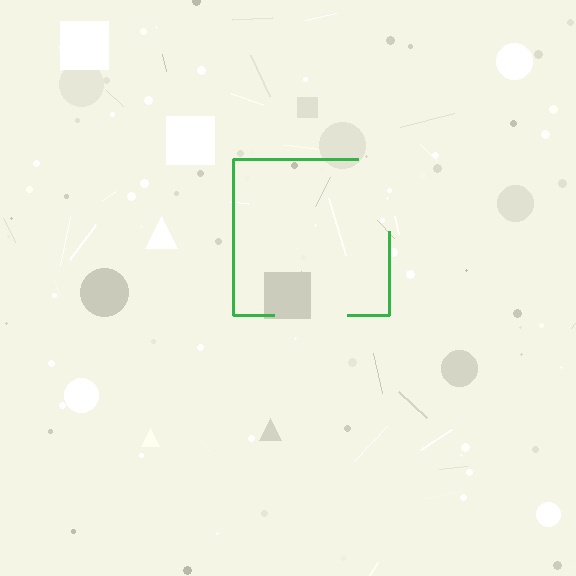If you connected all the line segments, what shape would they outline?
They would outline a square.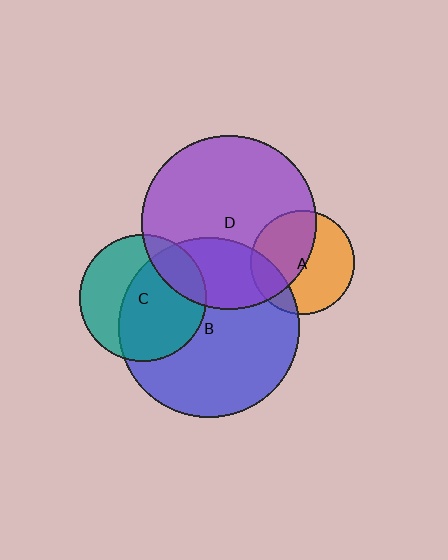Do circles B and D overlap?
Yes.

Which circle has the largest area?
Circle B (blue).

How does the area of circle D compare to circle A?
Approximately 2.8 times.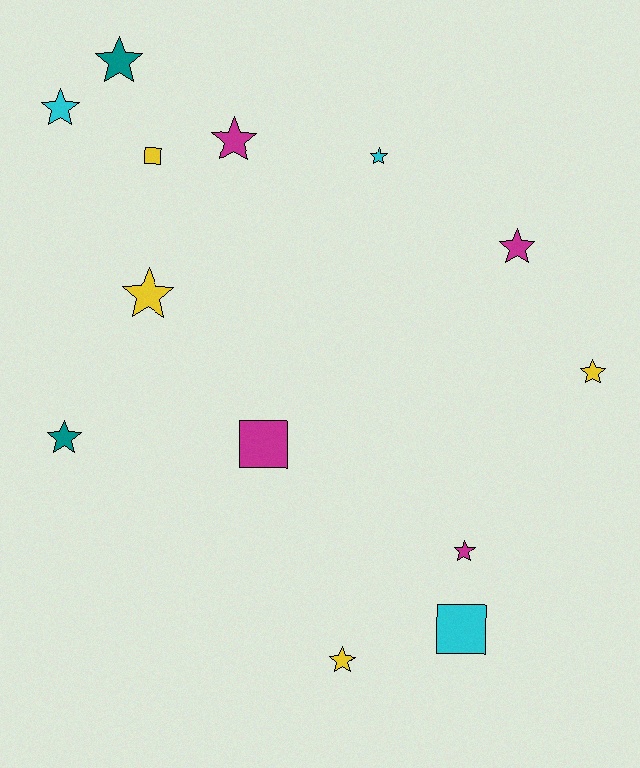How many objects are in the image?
There are 13 objects.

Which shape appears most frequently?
Star, with 10 objects.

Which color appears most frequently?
Magenta, with 4 objects.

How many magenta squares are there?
There is 1 magenta square.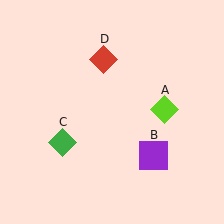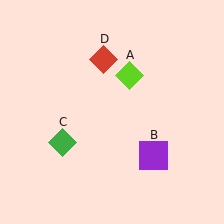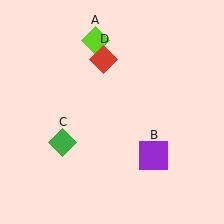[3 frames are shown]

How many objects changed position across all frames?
1 object changed position: lime diamond (object A).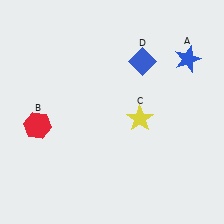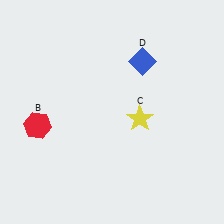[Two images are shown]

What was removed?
The blue star (A) was removed in Image 2.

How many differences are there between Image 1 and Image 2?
There is 1 difference between the two images.